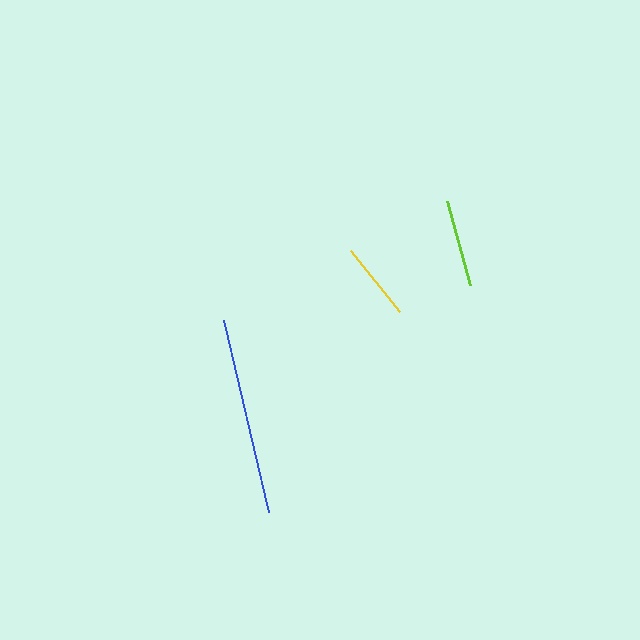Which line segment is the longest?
The blue line is the longest at approximately 197 pixels.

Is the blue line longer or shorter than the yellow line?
The blue line is longer than the yellow line.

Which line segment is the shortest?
The yellow line is the shortest at approximately 79 pixels.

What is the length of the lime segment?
The lime segment is approximately 87 pixels long.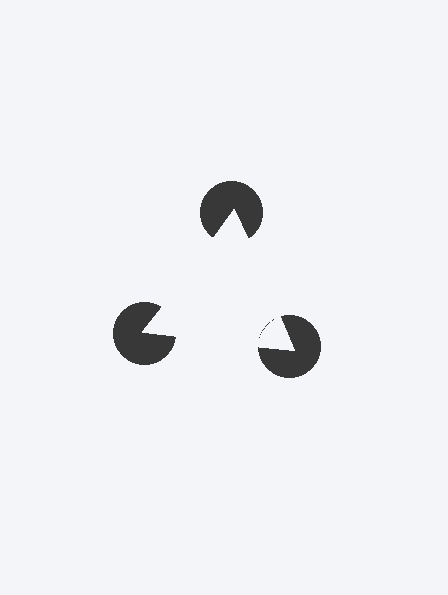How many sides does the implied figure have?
3 sides.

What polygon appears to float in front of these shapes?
An illusory triangle — its edges are inferred from the aligned wedge cuts in the pac-man discs, not physically drawn.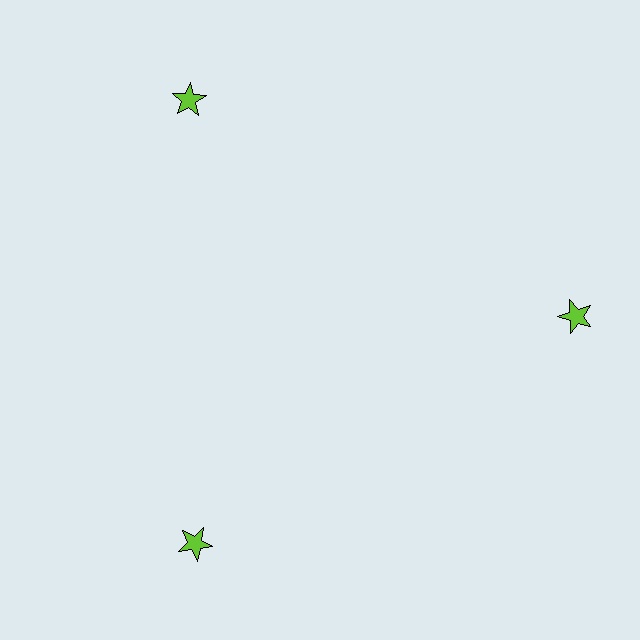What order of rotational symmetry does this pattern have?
This pattern has 3-fold rotational symmetry.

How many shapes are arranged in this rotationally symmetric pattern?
There are 3 shapes, arranged in 3 groups of 1.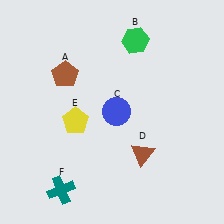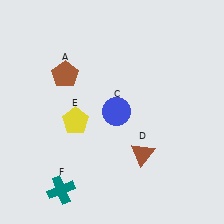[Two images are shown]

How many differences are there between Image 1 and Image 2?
There is 1 difference between the two images.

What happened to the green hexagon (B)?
The green hexagon (B) was removed in Image 2. It was in the top-right area of Image 1.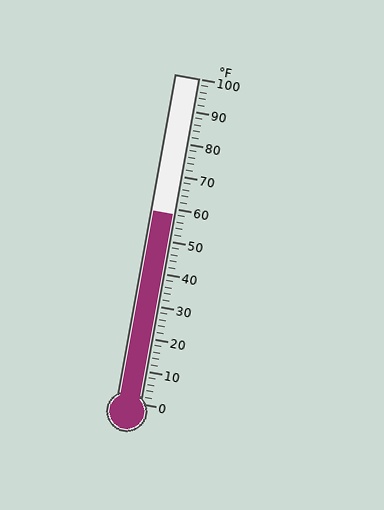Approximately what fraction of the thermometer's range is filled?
The thermometer is filled to approximately 60% of its range.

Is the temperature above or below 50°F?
The temperature is above 50°F.